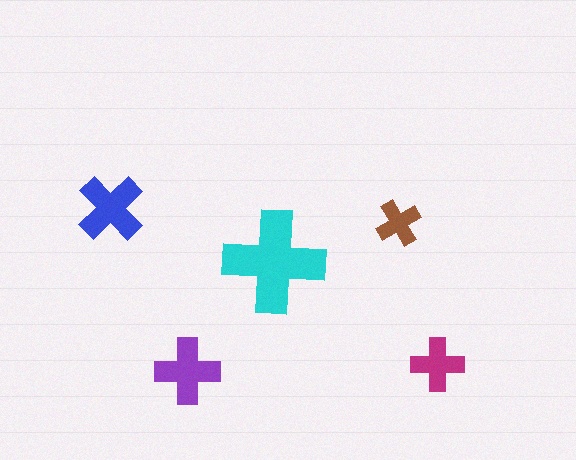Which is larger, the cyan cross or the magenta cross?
The cyan one.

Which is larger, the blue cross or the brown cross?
The blue one.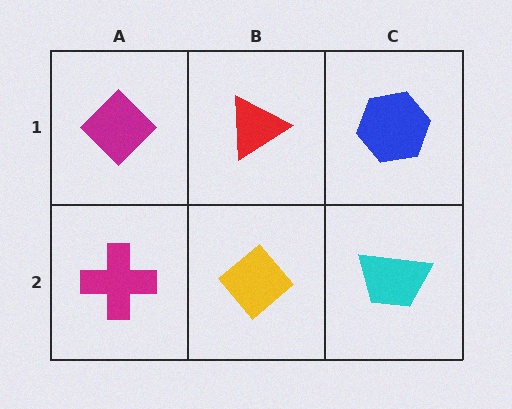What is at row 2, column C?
A cyan trapezoid.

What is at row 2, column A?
A magenta cross.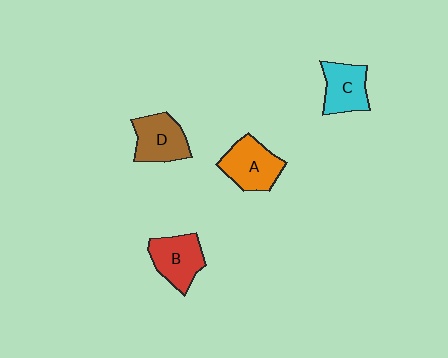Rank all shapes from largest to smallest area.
From largest to smallest: A (orange), D (brown), B (red), C (cyan).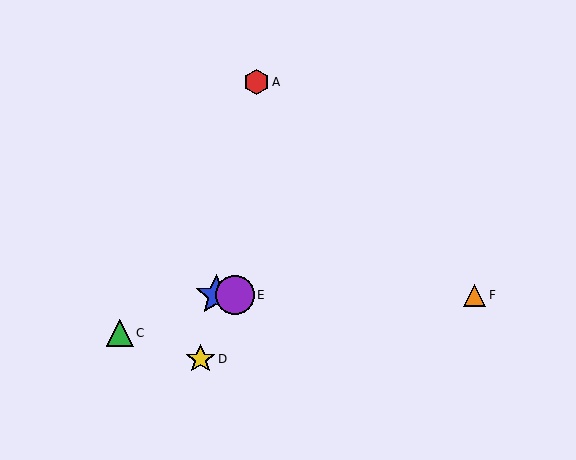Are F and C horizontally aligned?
No, F is at y≈295 and C is at y≈333.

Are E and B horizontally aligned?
Yes, both are at y≈295.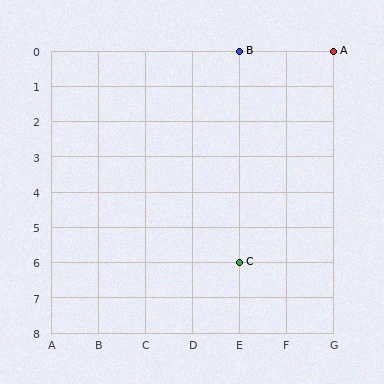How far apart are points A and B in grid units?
Points A and B are 2 columns apart.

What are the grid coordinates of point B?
Point B is at grid coordinates (E, 0).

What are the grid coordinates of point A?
Point A is at grid coordinates (G, 0).